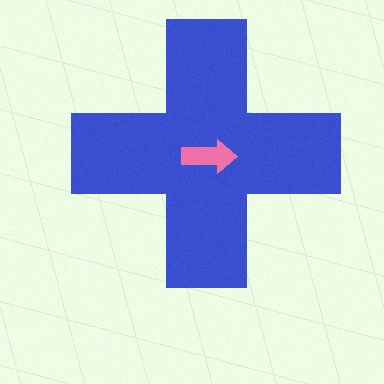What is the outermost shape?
The blue cross.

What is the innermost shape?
The pink arrow.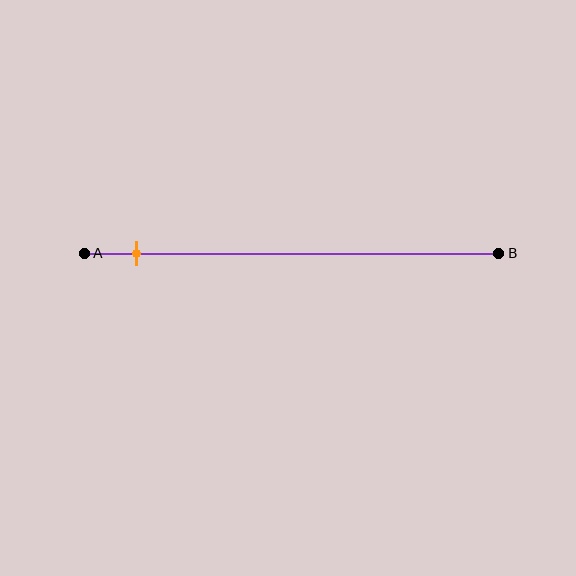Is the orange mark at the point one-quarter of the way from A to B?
No, the mark is at about 15% from A, not at the 25% one-quarter point.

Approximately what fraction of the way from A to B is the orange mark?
The orange mark is approximately 15% of the way from A to B.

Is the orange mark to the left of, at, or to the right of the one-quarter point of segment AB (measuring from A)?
The orange mark is to the left of the one-quarter point of segment AB.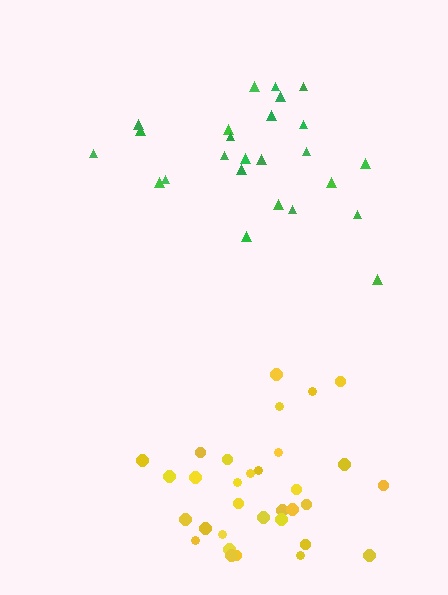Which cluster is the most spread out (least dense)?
Green.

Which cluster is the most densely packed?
Yellow.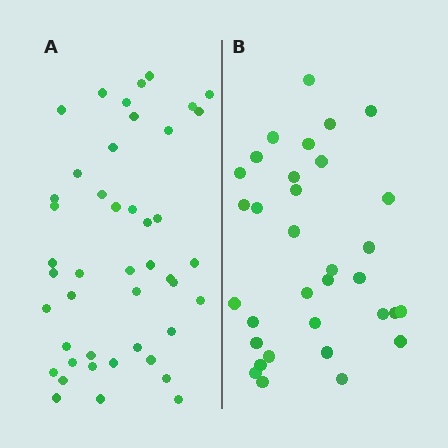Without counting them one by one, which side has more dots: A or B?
Region A (the left region) has more dots.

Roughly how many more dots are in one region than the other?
Region A has roughly 12 or so more dots than region B.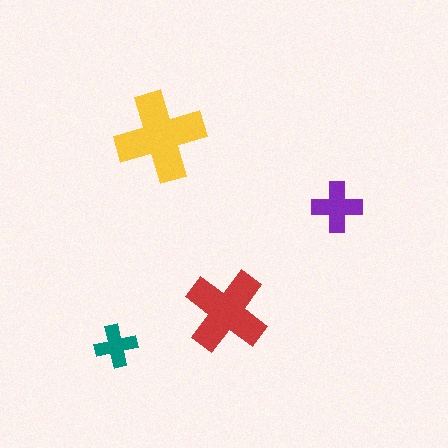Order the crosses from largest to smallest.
the yellow one, the red one, the purple one, the teal one.